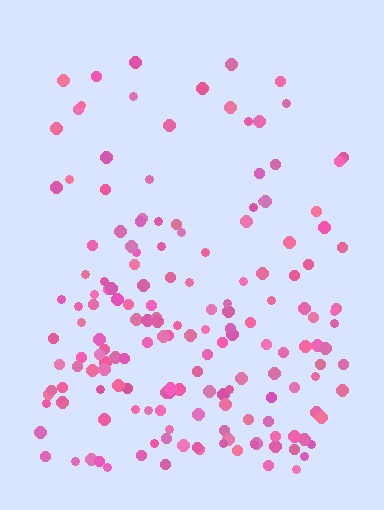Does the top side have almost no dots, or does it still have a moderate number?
Still a moderate number, just noticeably fewer than the bottom.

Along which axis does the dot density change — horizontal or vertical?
Vertical.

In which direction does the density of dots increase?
From top to bottom, with the bottom side densest.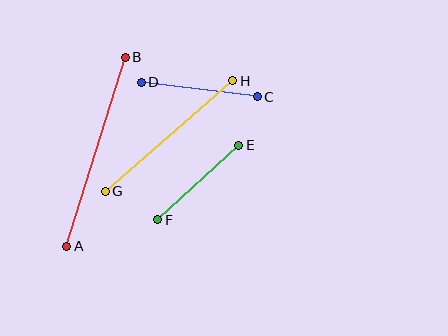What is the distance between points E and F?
The distance is approximately 110 pixels.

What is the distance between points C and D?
The distance is approximately 117 pixels.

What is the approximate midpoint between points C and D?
The midpoint is at approximately (199, 89) pixels.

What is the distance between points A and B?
The distance is approximately 198 pixels.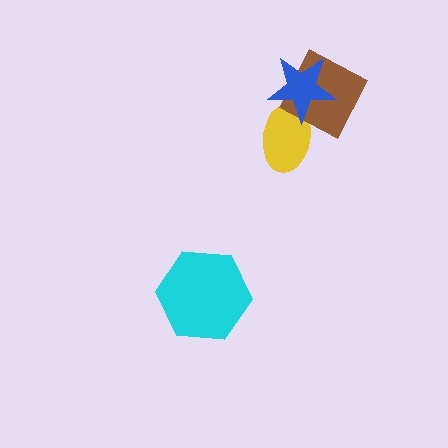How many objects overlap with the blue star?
2 objects overlap with the blue star.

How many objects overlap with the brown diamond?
2 objects overlap with the brown diamond.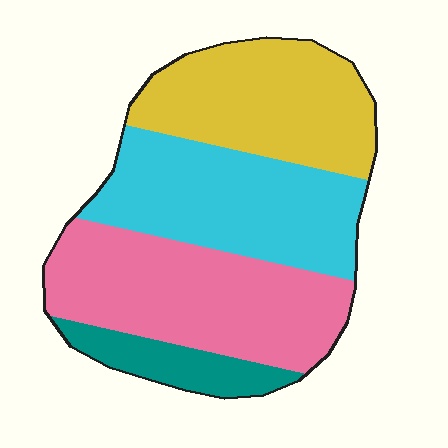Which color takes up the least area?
Teal, at roughly 10%.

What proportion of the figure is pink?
Pink covers roughly 35% of the figure.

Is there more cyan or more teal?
Cyan.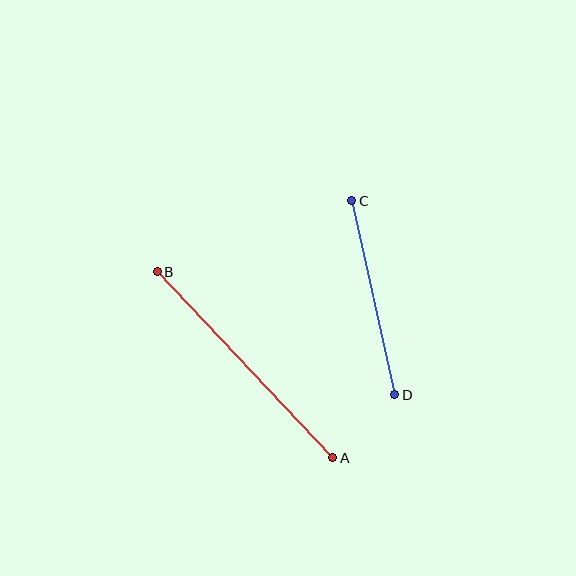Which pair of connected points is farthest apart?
Points A and B are farthest apart.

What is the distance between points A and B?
The distance is approximately 256 pixels.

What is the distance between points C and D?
The distance is approximately 199 pixels.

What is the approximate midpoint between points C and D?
The midpoint is at approximately (373, 298) pixels.